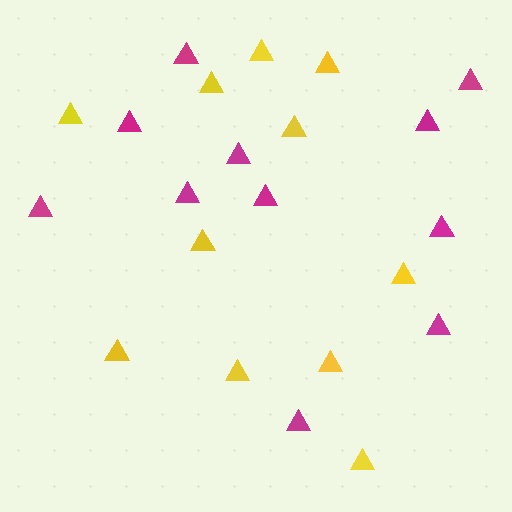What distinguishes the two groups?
There are 2 groups: one group of yellow triangles (11) and one group of magenta triangles (11).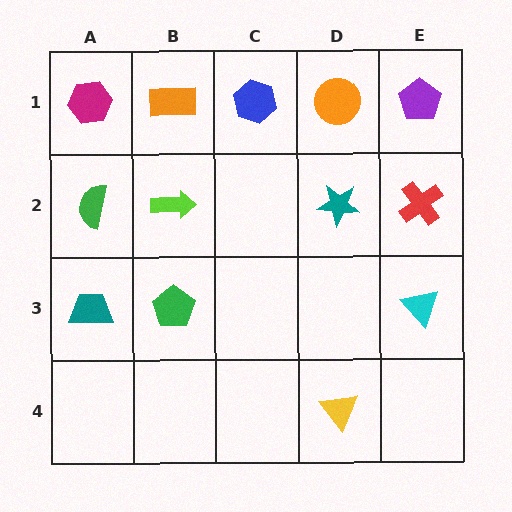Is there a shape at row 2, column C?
No, that cell is empty.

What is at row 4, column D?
A yellow triangle.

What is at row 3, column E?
A cyan triangle.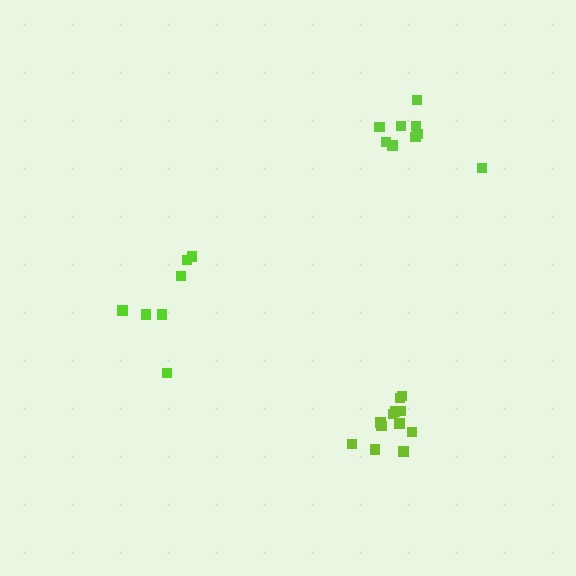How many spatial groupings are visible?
There are 3 spatial groupings.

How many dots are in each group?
Group 1: 12 dots, Group 2: 9 dots, Group 3: 7 dots (28 total).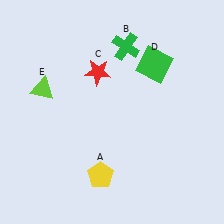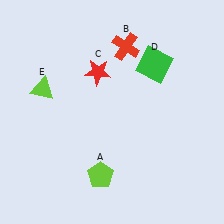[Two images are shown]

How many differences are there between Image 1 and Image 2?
There are 2 differences between the two images.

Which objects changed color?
A changed from yellow to lime. B changed from green to red.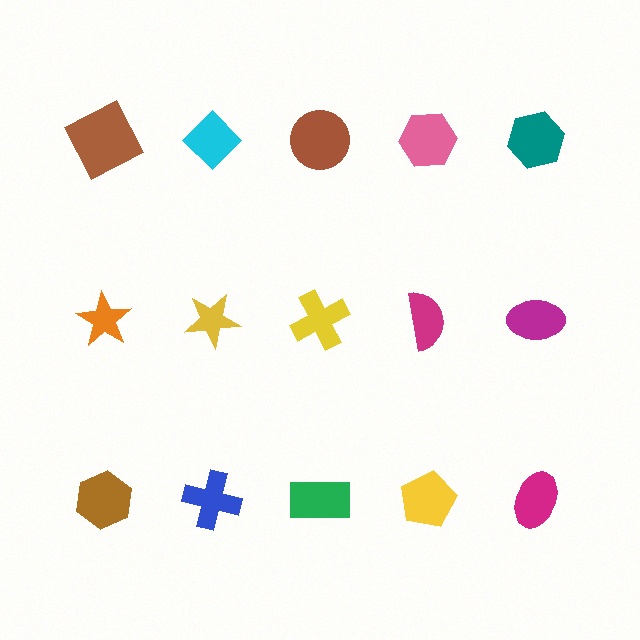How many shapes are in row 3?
5 shapes.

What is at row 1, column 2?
A cyan diamond.